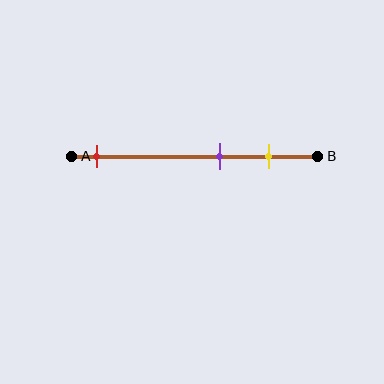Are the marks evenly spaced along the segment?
No, the marks are not evenly spaced.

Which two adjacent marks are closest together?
The purple and yellow marks are the closest adjacent pair.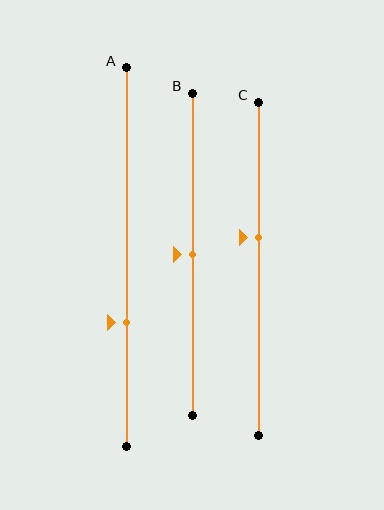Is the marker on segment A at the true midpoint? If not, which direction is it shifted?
No, the marker on segment A is shifted downward by about 17% of the segment length.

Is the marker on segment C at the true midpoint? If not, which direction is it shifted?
No, the marker on segment C is shifted upward by about 10% of the segment length.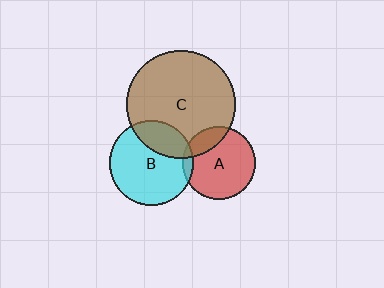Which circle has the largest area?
Circle C (brown).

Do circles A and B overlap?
Yes.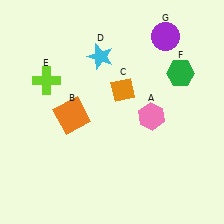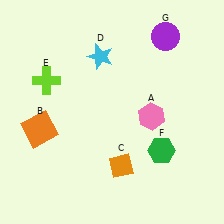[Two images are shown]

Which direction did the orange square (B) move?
The orange square (B) moved left.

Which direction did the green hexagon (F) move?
The green hexagon (F) moved down.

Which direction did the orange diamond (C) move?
The orange diamond (C) moved down.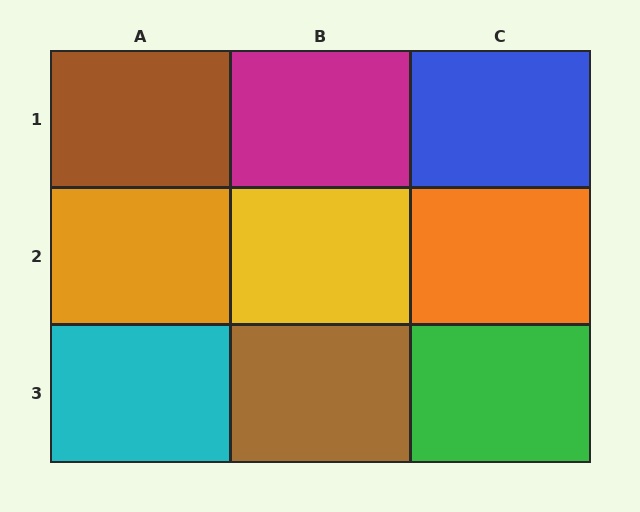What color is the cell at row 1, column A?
Brown.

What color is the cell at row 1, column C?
Blue.